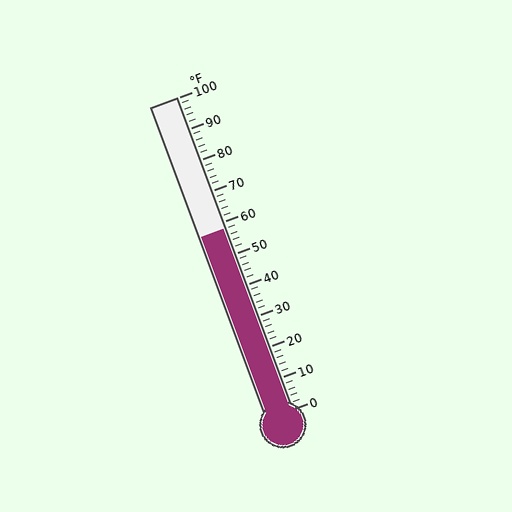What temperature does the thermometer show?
The thermometer shows approximately 58°F.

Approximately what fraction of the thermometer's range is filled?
The thermometer is filled to approximately 60% of its range.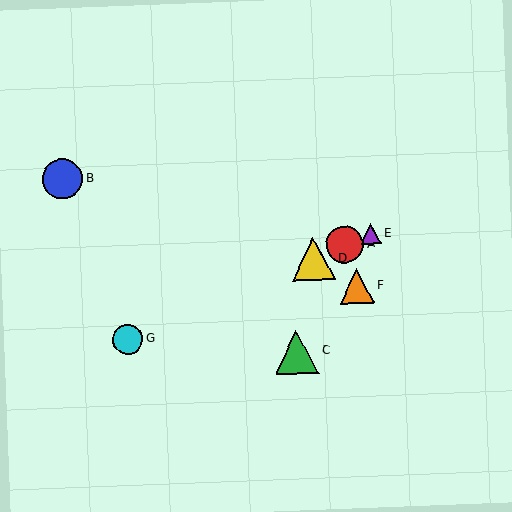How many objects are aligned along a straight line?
4 objects (A, D, E, G) are aligned along a straight line.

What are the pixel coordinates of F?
Object F is at (357, 286).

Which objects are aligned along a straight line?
Objects A, D, E, G are aligned along a straight line.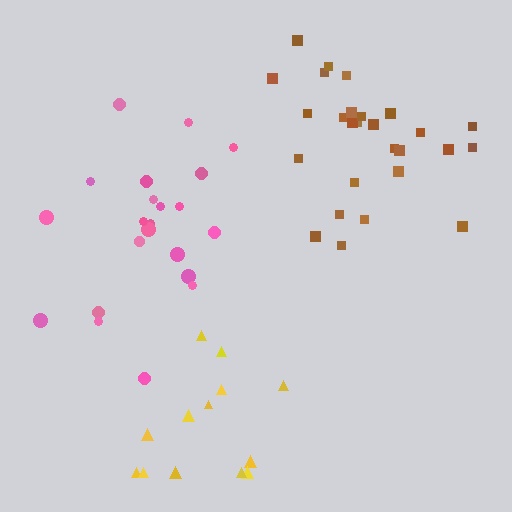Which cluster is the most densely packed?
Brown.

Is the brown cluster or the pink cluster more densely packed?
Brown.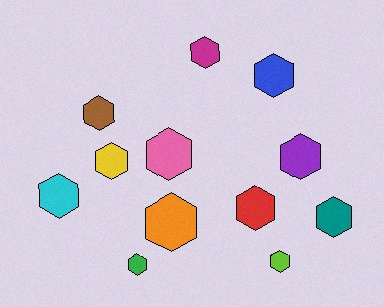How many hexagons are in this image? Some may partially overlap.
There are 12 hexagons.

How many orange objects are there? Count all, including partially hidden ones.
There is 1 orange object.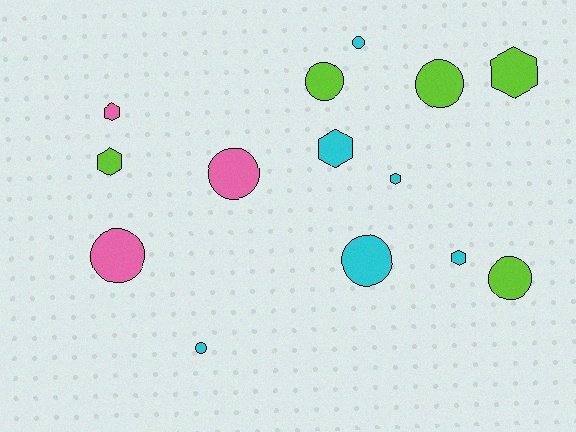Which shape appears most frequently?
Circle, with 8 objects.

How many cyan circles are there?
There are 3 cyan circles.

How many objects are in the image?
There are 14 objects.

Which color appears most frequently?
Cyan, with 6 objects.